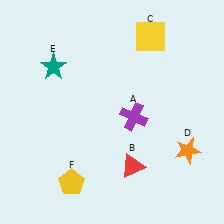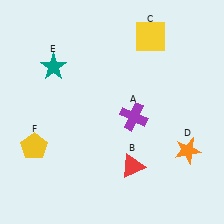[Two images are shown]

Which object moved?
The yellow pentagon (F) moved left.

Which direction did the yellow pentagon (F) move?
The yellow pentagon (F) moved left.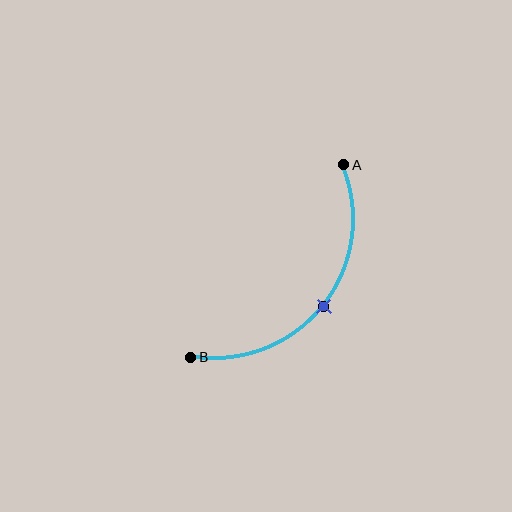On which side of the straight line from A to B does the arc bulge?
The arc bulges below and to the right of the straight line connecting A and B.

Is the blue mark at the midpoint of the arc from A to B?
Yes. The blue mark lies on the arc at equal arc-length from both A and B — it is the arc midpoint.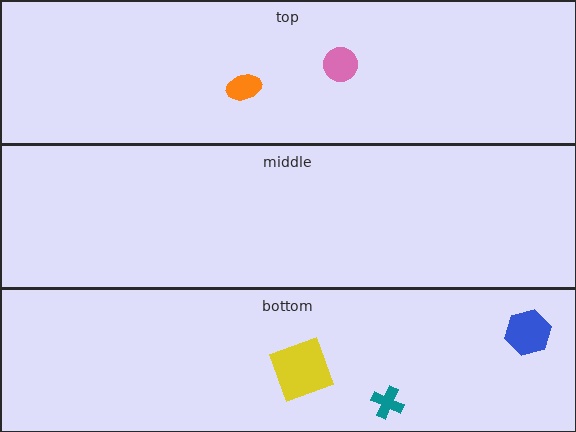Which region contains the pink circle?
The top region.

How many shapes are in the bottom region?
3.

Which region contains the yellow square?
The bottom region.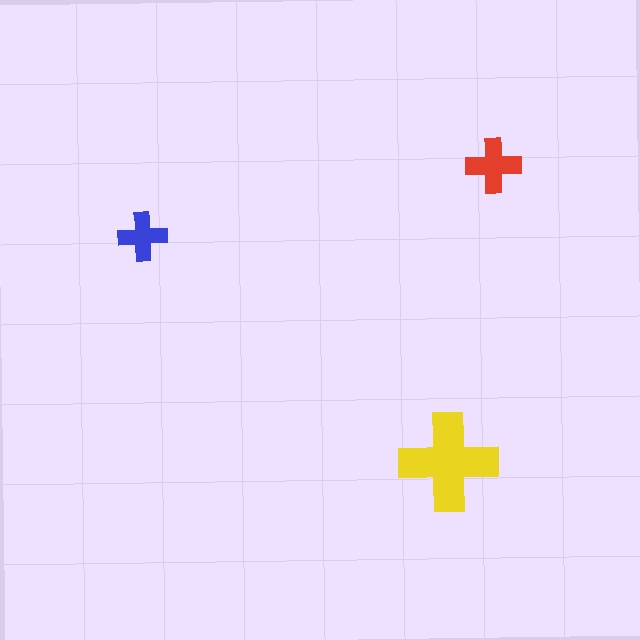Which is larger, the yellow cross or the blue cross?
The yellow one.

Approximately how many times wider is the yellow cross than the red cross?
About 2 times wider.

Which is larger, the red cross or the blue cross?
The red one.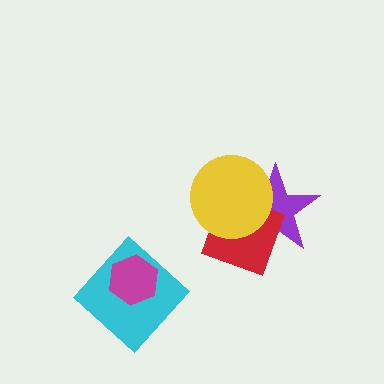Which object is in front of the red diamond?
The yellow circle is in front of the red diamond.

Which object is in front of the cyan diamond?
The magenta hexagon is in front of the cyan diamond.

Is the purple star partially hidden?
Yes, it is partially covered by another shape.